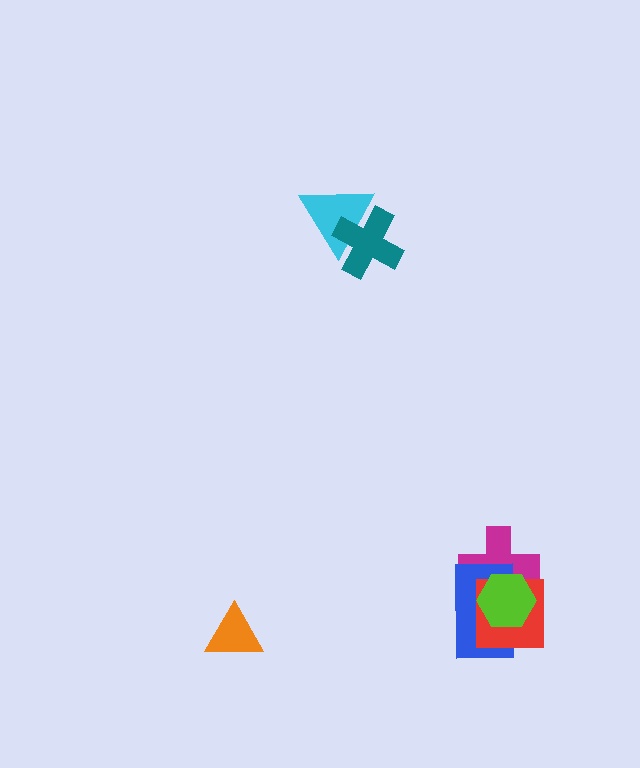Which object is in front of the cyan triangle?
The teal cross is in front of the cyan triangle.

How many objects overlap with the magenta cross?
3 objects overlap with the magenta cross.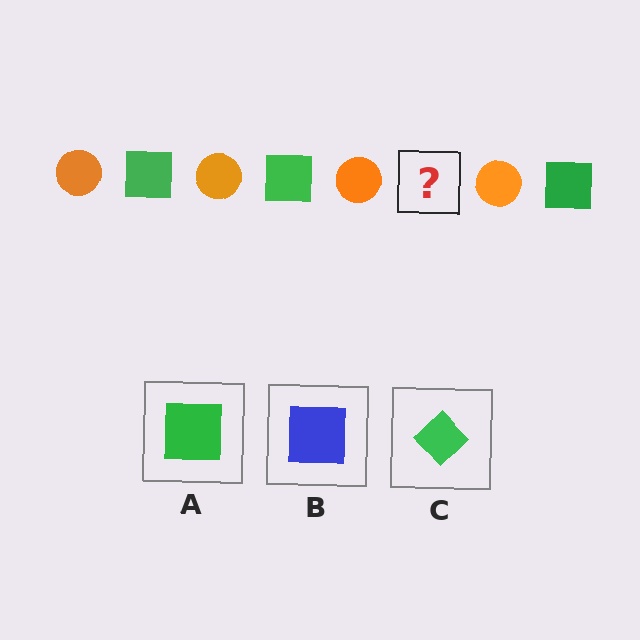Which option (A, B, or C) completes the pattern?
A.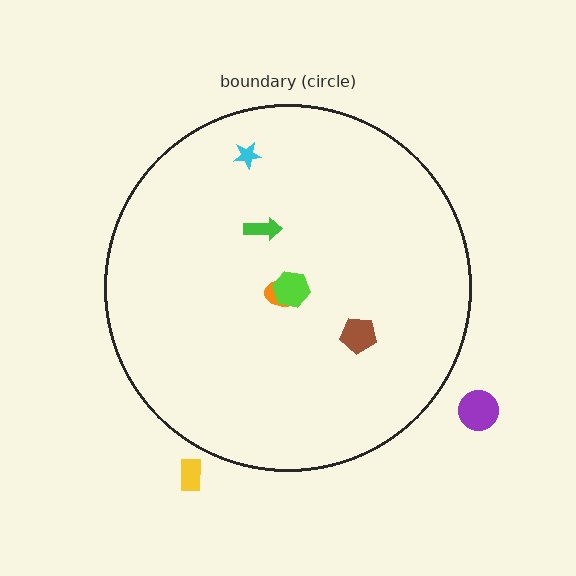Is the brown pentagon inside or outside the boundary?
Inside.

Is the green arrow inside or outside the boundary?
Inside.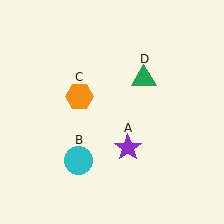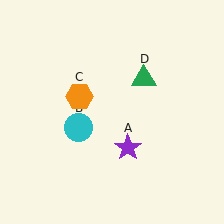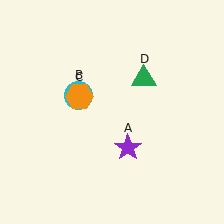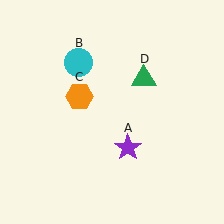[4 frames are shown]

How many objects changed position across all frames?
1 object changed position: cyan circle (object B).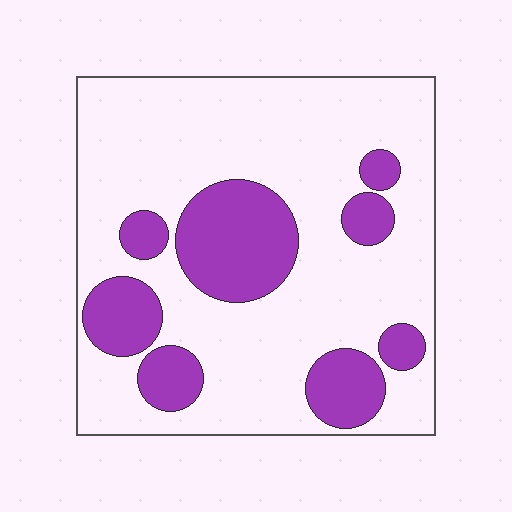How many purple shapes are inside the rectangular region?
8.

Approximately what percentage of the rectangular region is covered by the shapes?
Approximately 25%.